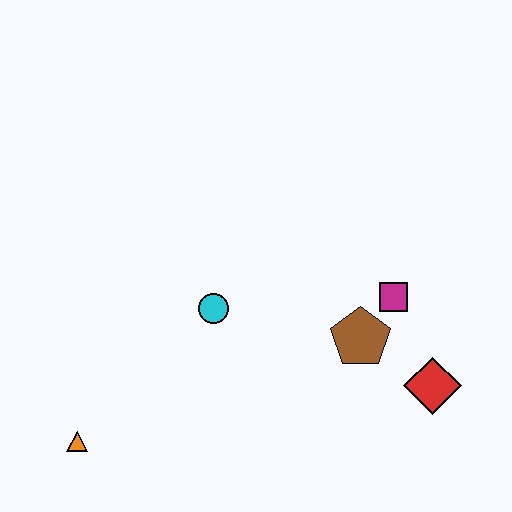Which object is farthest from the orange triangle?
The red diamond is farthest from the orange triangle.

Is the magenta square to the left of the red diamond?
Yes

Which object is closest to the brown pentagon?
The magenta square is closest to the brown pentagon.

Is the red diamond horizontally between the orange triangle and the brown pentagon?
No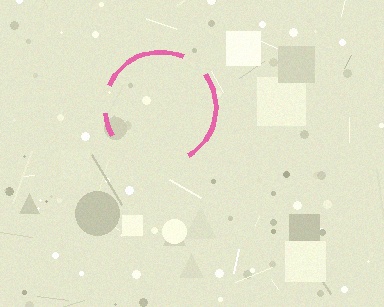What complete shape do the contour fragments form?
The contour fragments form a circle.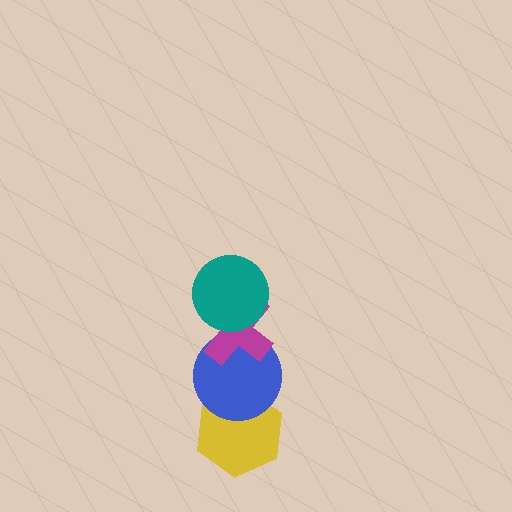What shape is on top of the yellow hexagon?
The blue circle is on top of the yellow hexagon.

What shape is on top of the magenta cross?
The teal circle is on top of the magenta cross.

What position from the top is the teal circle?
The teal circle is 1st from the top.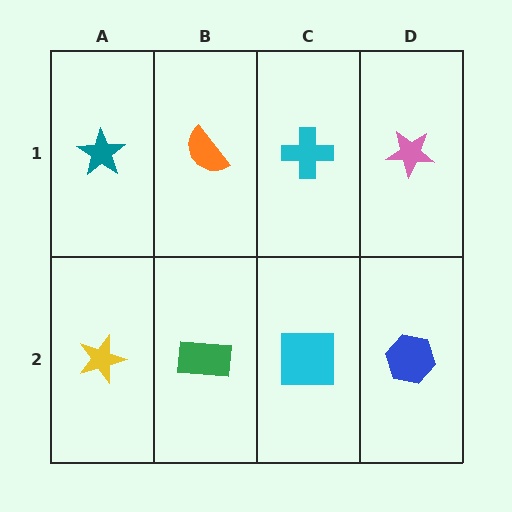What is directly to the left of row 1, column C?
An orange semicircle.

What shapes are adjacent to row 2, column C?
A cyan cross (row 1, column C), a green rectangle (row 2, column B), a blue hexagon (row 2, column D).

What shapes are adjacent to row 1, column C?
A cyan square (row 2, column C), an orange semicircle (row 1, column B), a pink star (row 1, column D).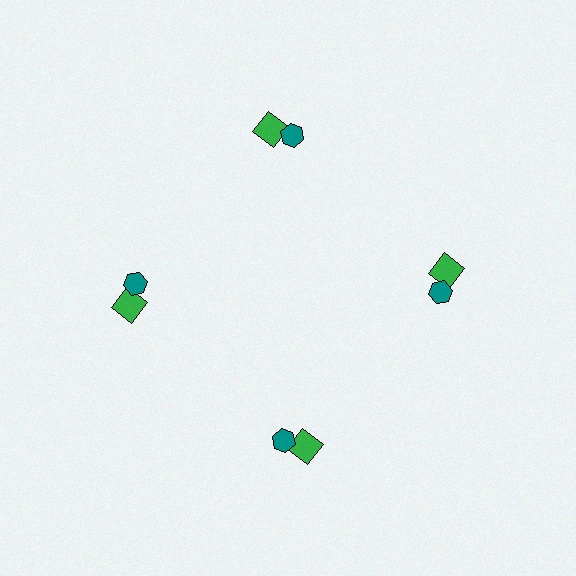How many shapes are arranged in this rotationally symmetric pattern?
There are 8 shapes, arranged in 4 groups of 2.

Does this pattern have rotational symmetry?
Yes, this pattern has 4-fold rotational symmetry. It looks the same after rotating 90 degrees around the center.